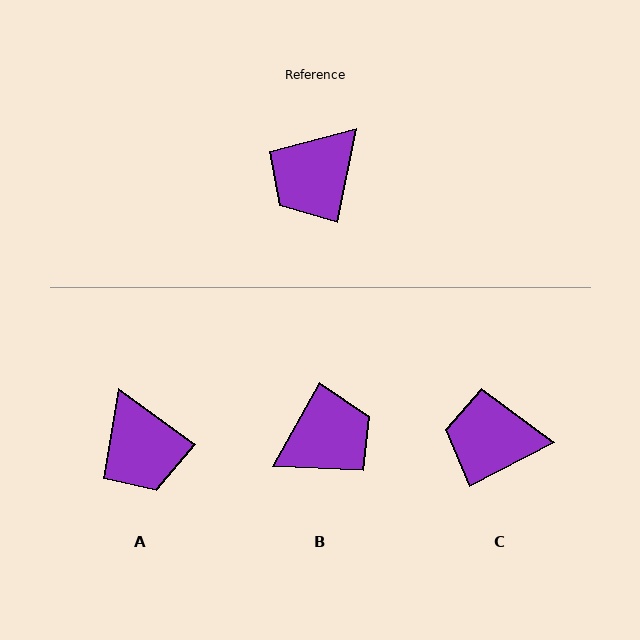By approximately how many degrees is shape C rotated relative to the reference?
Approximately 51 degrees clockwise.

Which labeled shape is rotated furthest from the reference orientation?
B, about 163 degrees away.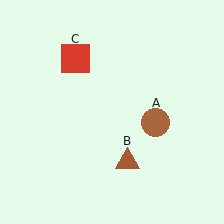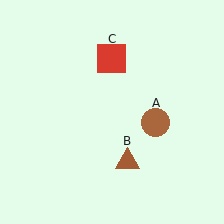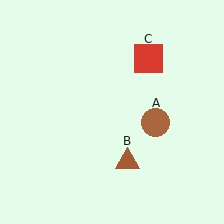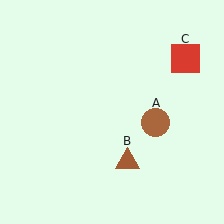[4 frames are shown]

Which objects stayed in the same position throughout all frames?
Brown circle (object A) and brown triangle (object B) remained stationary.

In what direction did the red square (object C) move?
The red square (object C) moved right.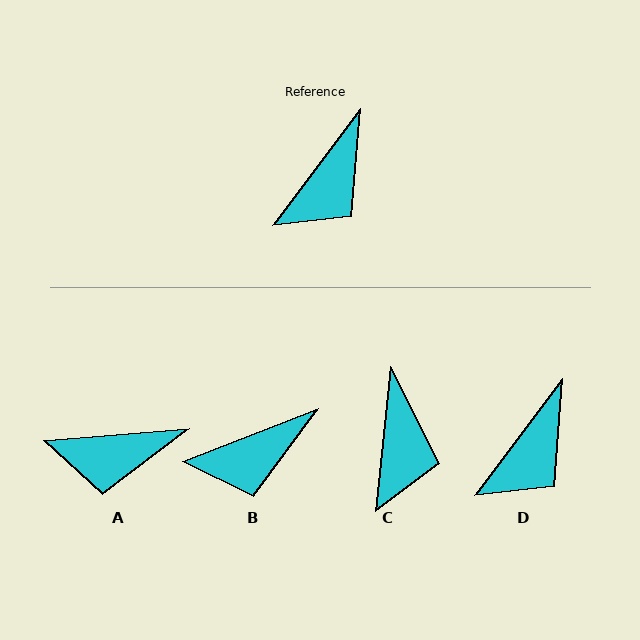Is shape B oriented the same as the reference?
No, it is off by about 32 degrees.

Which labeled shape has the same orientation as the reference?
D.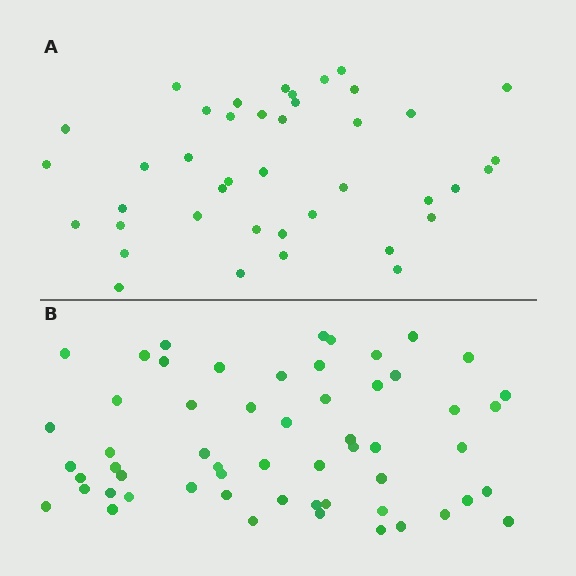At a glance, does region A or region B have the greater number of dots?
Region B (the bottom region) has more dots.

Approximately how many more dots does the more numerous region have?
Region B has approximately 15 more dots than region A.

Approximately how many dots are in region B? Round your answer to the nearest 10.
About 60 dots. (The exact count is 57, which rounds to 60.)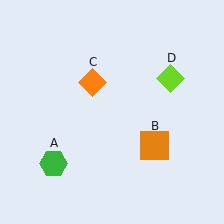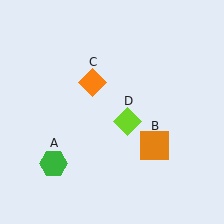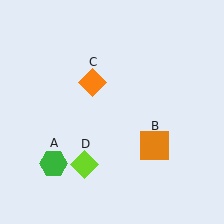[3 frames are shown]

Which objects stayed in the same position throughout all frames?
Green hexagon (object A) and orange square (object B) and orange diamond (object C) remained stationary.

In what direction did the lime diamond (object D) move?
The lime diamond (object D) moved down and to the left.